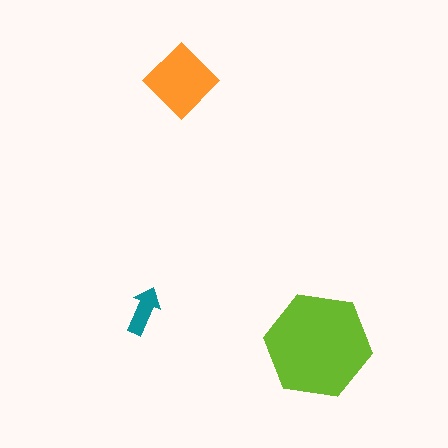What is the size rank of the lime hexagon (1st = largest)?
1st.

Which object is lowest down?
The lime hexagon is bottommost.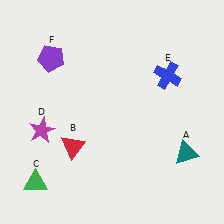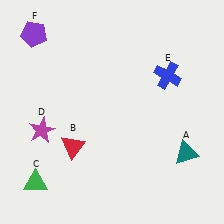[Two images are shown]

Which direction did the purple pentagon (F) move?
The purple pentagon (F) moved up.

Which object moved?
The purple pentagon (F) moved up.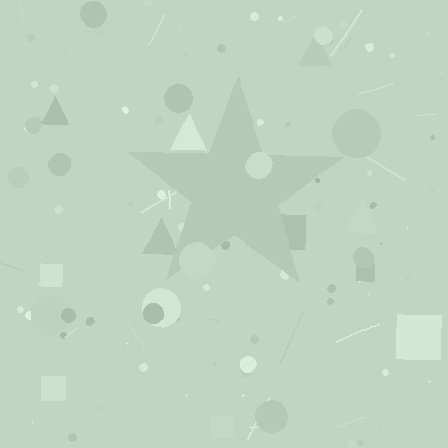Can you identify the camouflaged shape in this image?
The camouflaged shape is a star.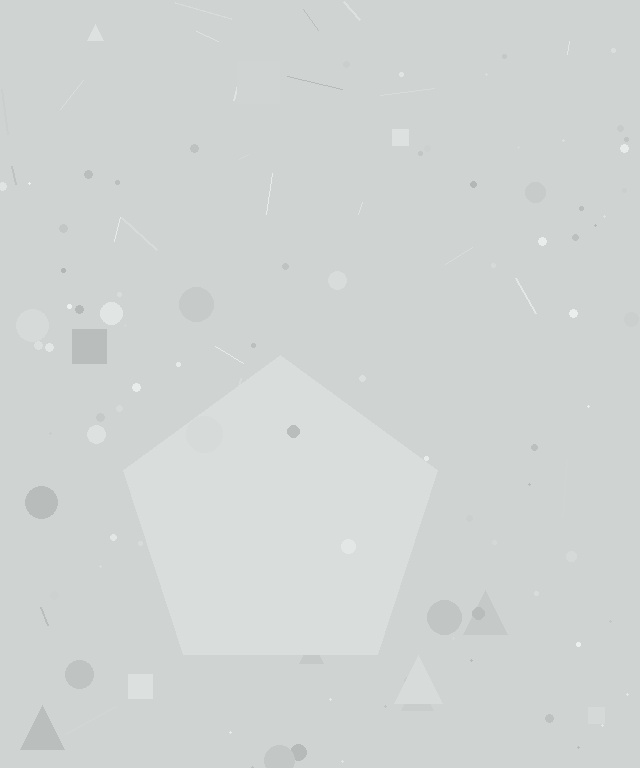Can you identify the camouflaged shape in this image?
The camouflaged shape is a pentagon.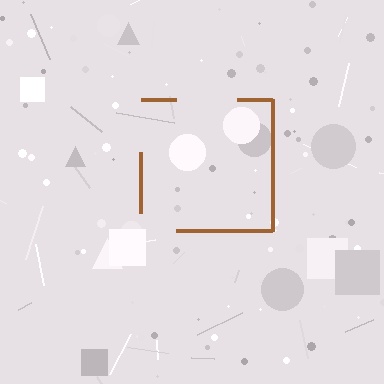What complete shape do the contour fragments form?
The contour fragments form a square.